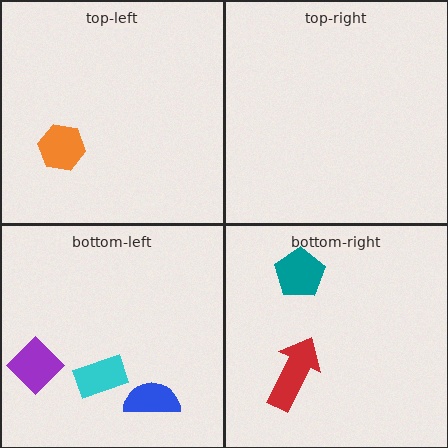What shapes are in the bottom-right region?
The teal pentagon, the red arrow.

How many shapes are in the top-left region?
1.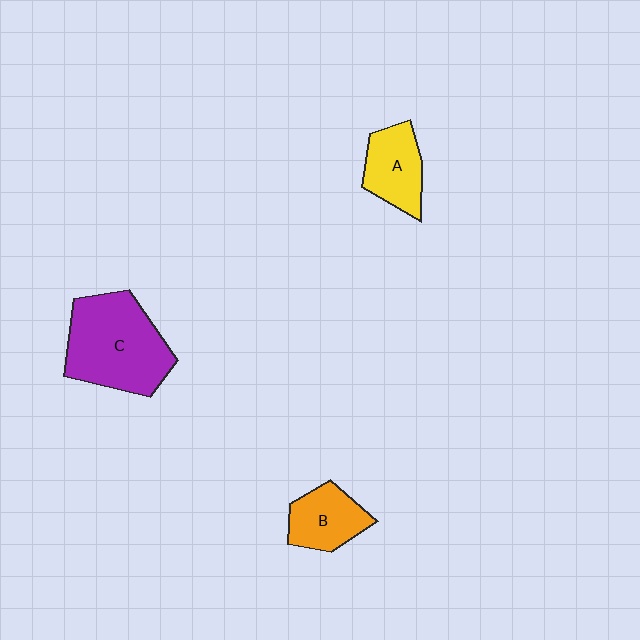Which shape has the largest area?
Shape C (purple).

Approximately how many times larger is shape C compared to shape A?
Approximately 2.0 times.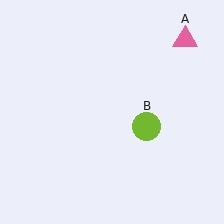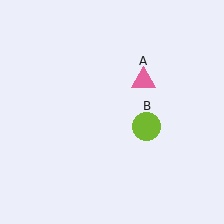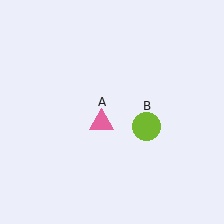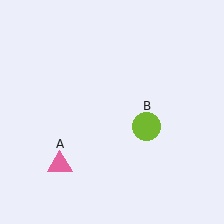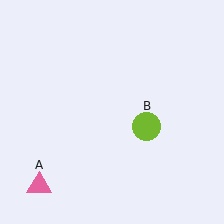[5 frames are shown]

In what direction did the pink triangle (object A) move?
The pink triangle (object A) moved down and to the left.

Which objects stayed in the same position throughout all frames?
Lime circle (object B) remained stationary.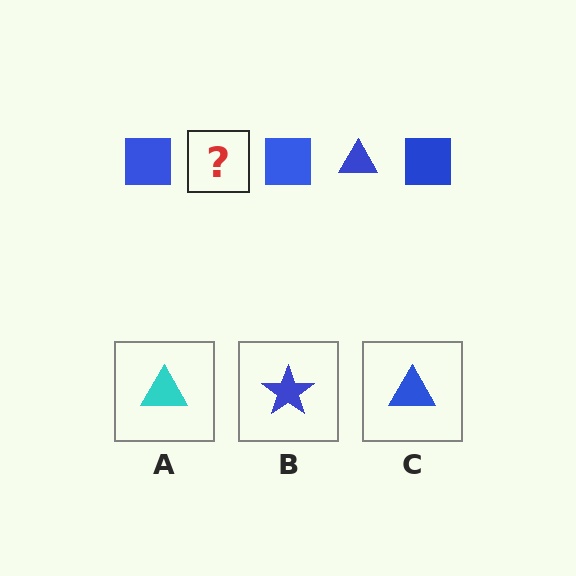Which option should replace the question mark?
Option C.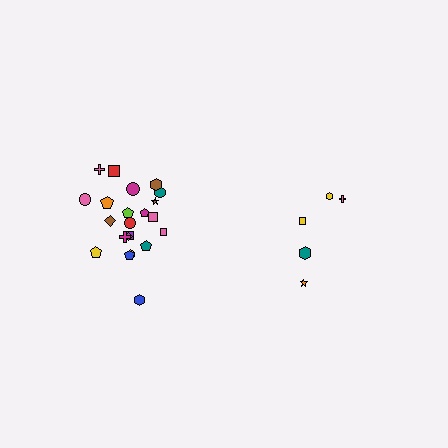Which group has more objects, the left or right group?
The left group.